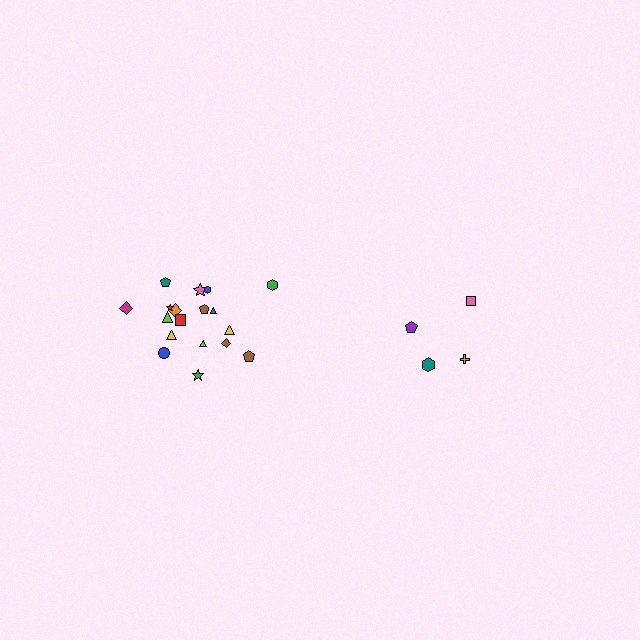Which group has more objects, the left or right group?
The left group.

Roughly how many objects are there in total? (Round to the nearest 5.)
Roughly 20 objects in total.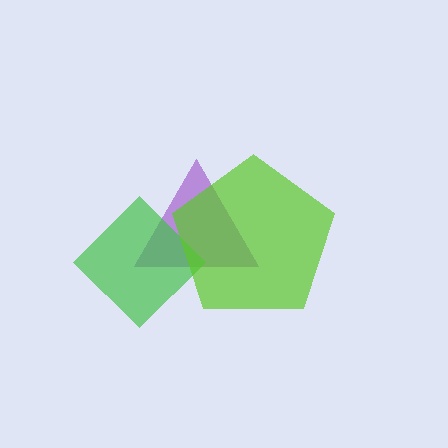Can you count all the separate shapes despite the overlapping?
Yes, there are 3 separate shapes.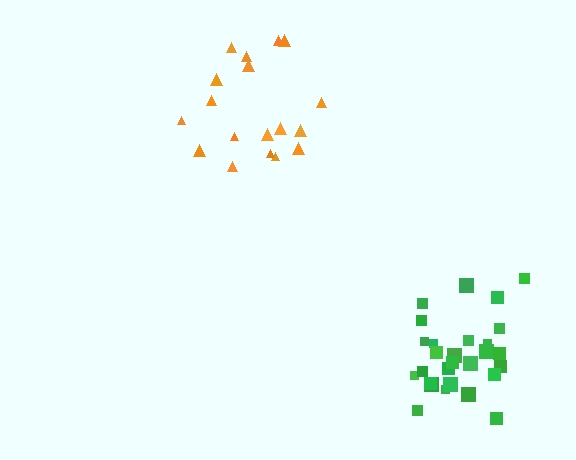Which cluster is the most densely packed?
Green.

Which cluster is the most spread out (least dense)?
Orange.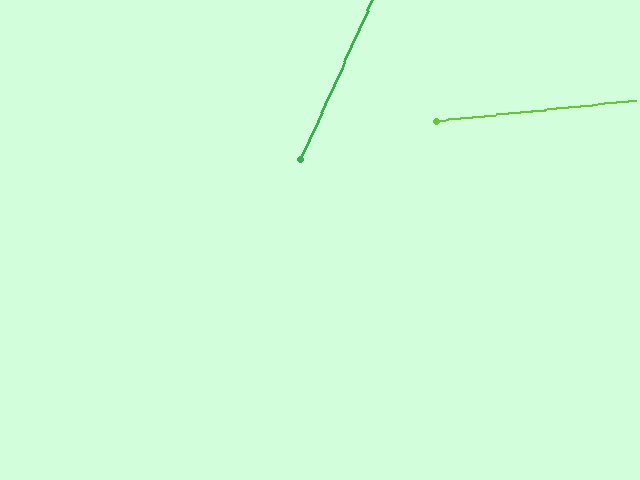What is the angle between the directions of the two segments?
Approximately 60 degrees.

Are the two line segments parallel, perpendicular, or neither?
Neither parallel nor perpendicular — they differ by about 60°.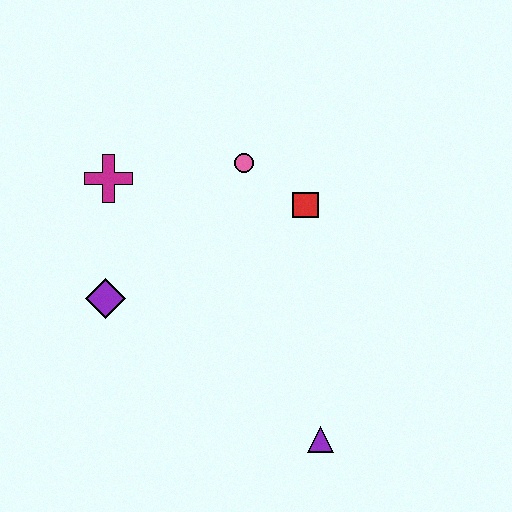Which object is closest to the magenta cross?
The purple diamond is closest to the magenta cross.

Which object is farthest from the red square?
The purple triangle is farthest from the red square.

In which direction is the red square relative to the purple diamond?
The red square is to the right of the purple diamond.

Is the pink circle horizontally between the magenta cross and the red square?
Yes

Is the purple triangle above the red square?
No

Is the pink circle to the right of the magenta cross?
Yes